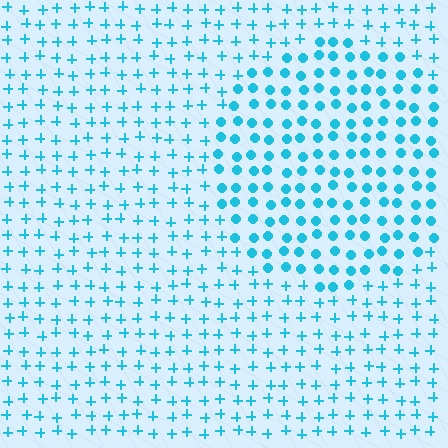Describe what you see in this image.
The image is filled with small cyan elements arranged in a uniform grid. A circle-shaped region contains circles, while the surrounding area contains plus signs. The boundary is defined purely by the change in element shape.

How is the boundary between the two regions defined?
The boundary is defined by a change in element shape: circles inside vs. plus signs outside. All elements share the same color and spacing.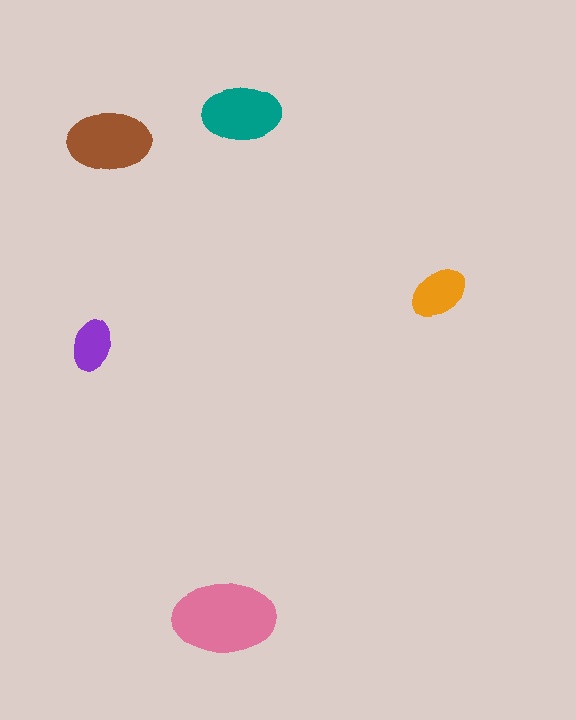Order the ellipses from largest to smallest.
the pink one, the brown one, the teal one, the orange one, the purple one.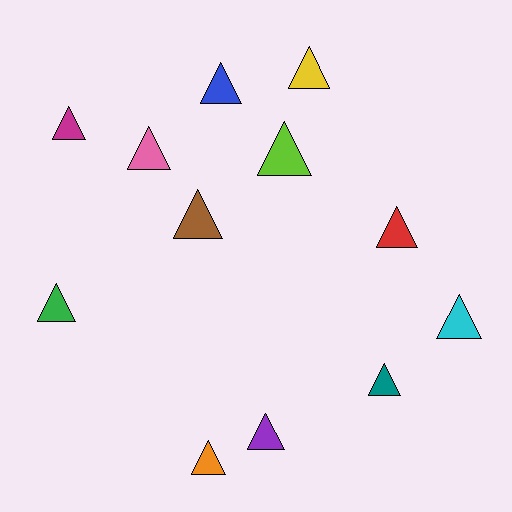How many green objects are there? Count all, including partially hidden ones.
There is 1 green object.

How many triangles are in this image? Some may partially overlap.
There are 12 triangles.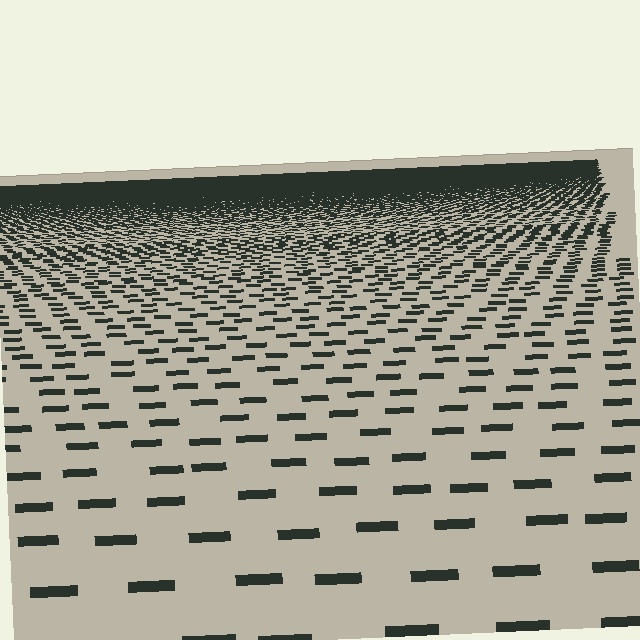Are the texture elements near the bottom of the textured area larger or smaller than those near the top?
Larger. Near the bottom, elements are closer to the viewer and appear at a bigger on-screen size.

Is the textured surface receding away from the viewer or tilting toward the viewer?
The surface is receding away from the viewer. Texture elements get smaller and denser toward the top.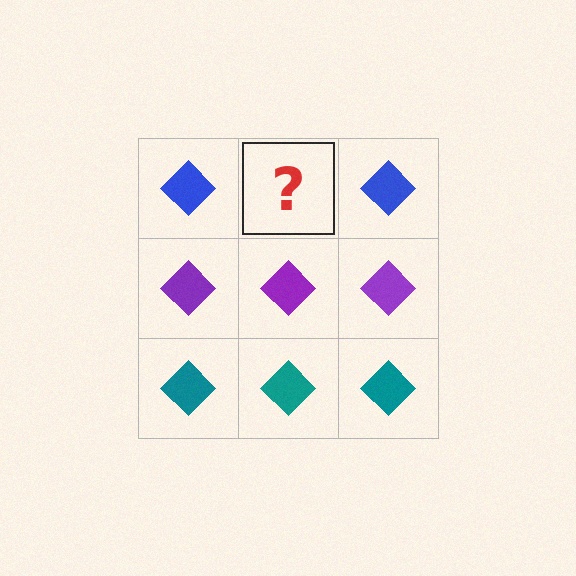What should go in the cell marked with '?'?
The missing cell should contain a blue diamond.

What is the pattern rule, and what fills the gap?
The rule is that each row has a consistent color. The gap should be filled with a blue diamond.